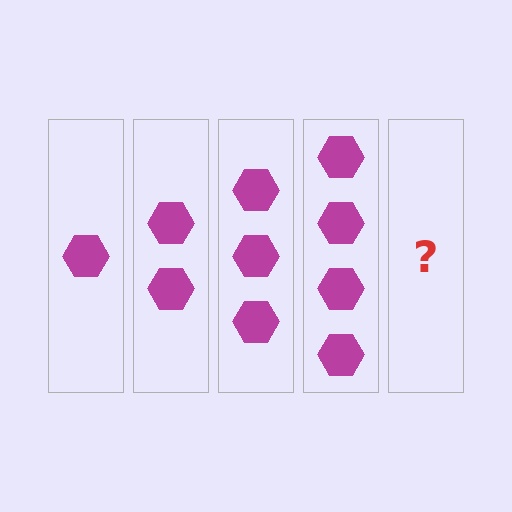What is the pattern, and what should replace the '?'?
The pattern is that each step adds one more hexagon. The '?' should be 5 hexagons.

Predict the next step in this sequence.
The next step is 5 hexagons.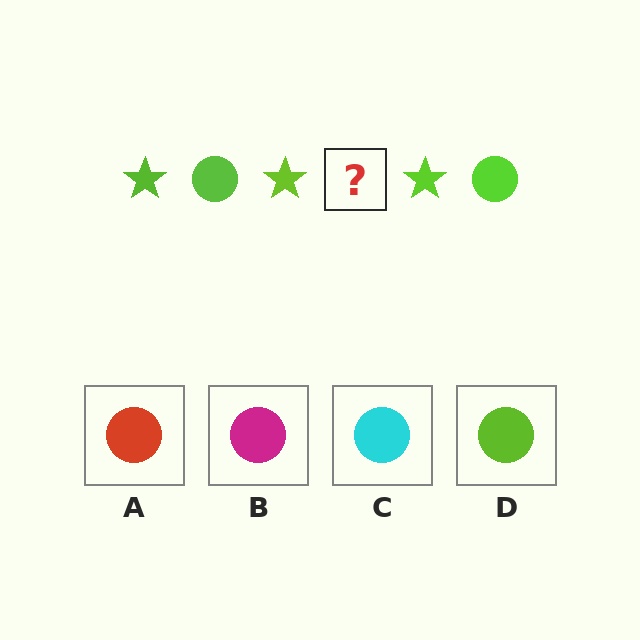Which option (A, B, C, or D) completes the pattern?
D.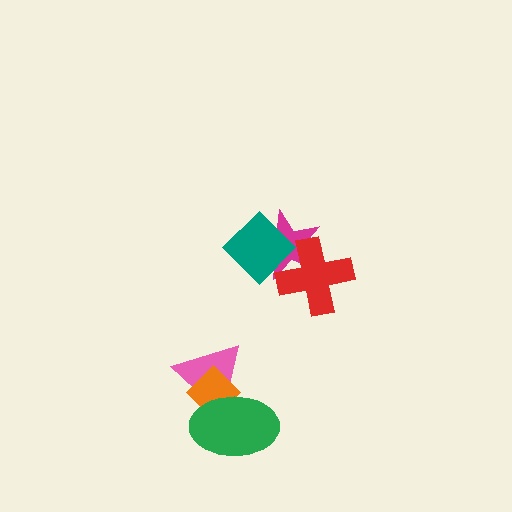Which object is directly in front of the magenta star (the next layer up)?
The red cross is directly in front of the magenta star.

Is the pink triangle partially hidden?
Yes, it is partially covered by another shape.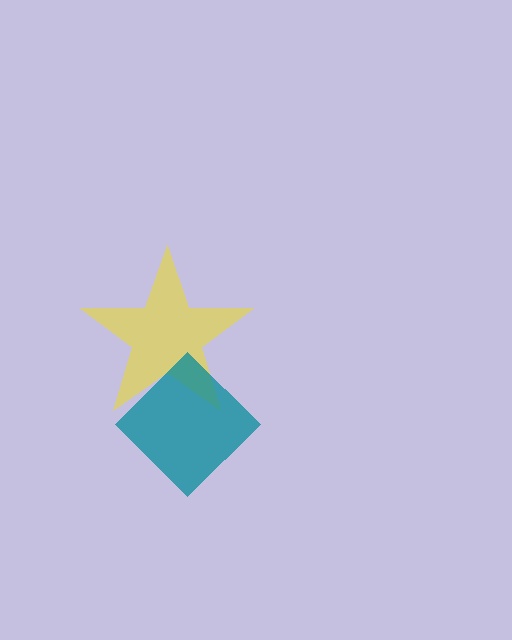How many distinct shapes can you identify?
There are 2 distinct shapes: a yellow star, a teal diamond.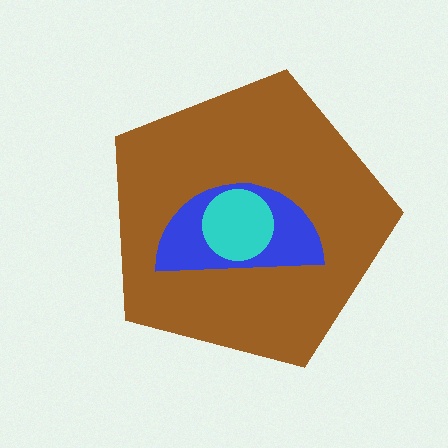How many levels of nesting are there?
3.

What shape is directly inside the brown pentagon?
The blue semicircle.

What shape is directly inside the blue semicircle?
The cyan circle.